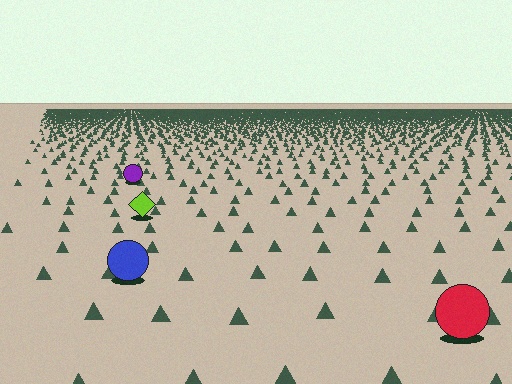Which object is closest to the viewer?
The red circle is closest. The texture marks near it are larger and more spread out.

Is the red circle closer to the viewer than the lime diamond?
Yes. The red circle is closer — you can tell from the texture gradient: the ground texture is coarser near it.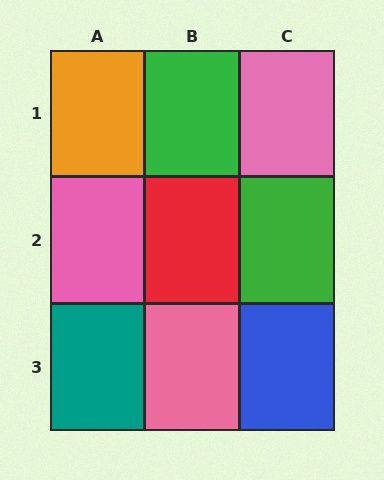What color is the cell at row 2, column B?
Red.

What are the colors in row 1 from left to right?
Orange, green, pink.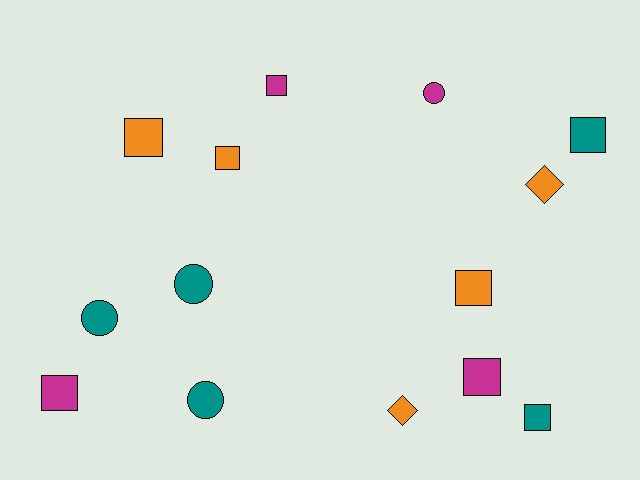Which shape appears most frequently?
Square, with 8 objects.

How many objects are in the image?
There are 14 objects.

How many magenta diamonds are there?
There are no magenta diamonds.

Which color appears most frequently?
Orange, with 5 objects.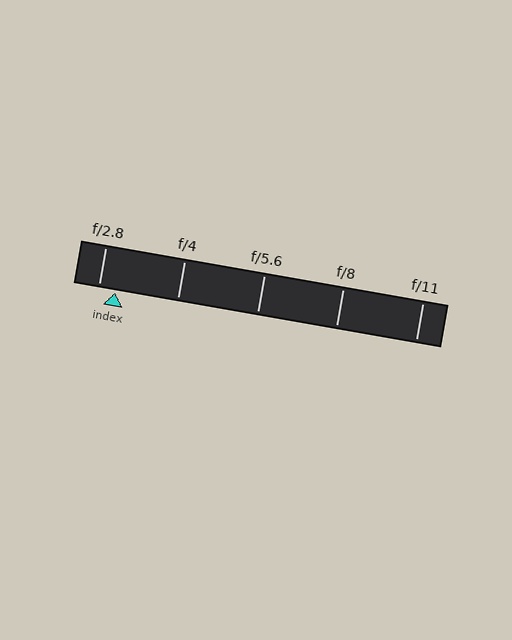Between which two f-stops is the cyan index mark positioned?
The index mark is between f/2.8 and f/4.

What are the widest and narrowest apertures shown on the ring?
The widest aperture shown is f/2.8 and the narrowest is f/11.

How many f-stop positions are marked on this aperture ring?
There are 5 f-stop positions marked.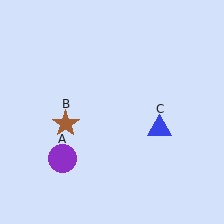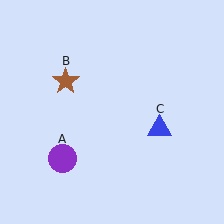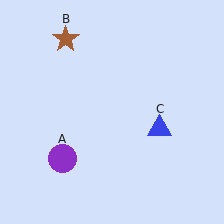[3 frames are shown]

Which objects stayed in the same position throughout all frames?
Purple circle (object A) and blue triangle (object C) remained stationary.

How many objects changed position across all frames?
1 object changed position: brown star (object B).